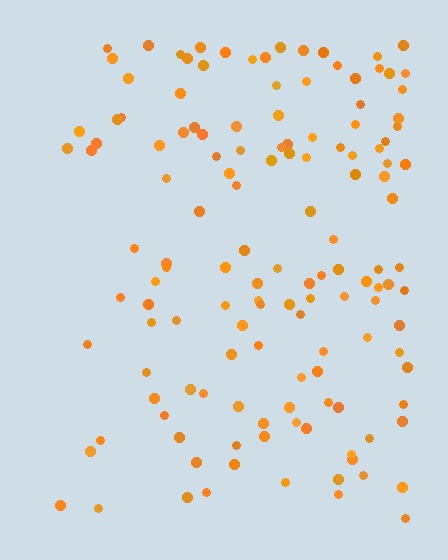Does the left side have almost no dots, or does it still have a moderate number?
Still a moderate number, just noticeably fewer than the right.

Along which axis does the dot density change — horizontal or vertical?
Horizontal.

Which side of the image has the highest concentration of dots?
The right.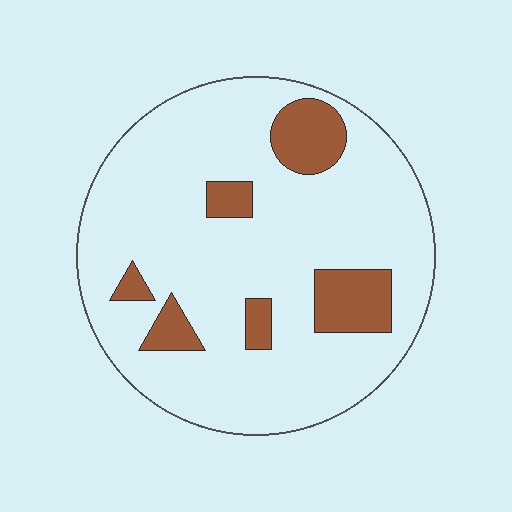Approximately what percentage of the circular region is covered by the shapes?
Approximately 15%.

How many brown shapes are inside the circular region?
6.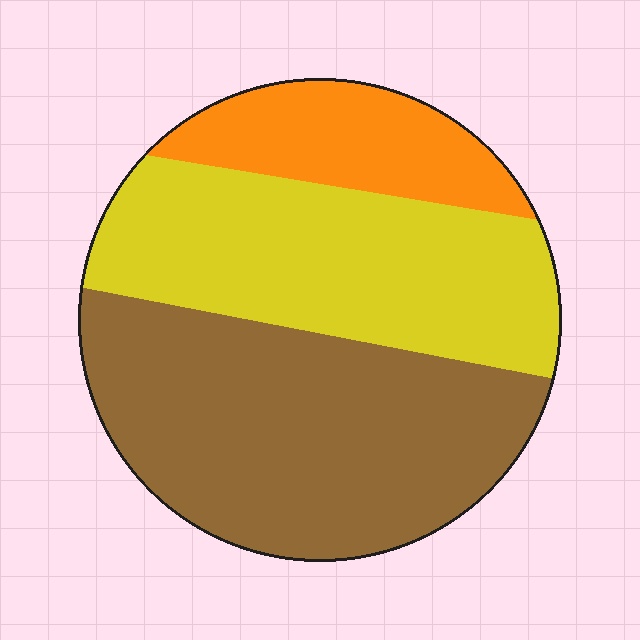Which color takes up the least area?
Orange, at roughly 15%.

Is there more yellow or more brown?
Brown.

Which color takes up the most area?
Brown, at roughly 45%.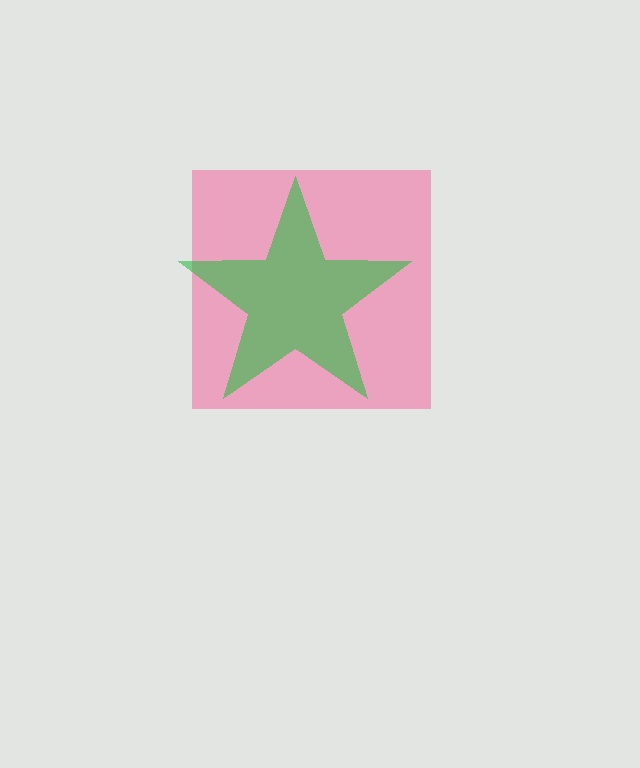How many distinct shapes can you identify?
There are 2 distinct shapes: a pink square, a green star.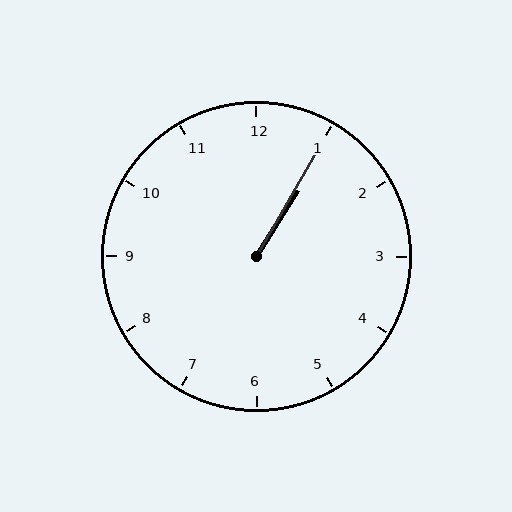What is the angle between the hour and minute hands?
Approximately 2 degrees.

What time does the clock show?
1:05.